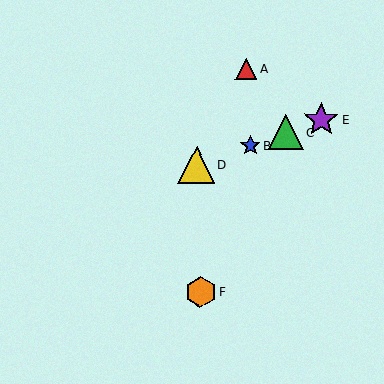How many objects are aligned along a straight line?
4 objects (B, C, D, E) are aligned along a straight line.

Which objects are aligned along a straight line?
Objects B, C, D, E are aligned along a straight line.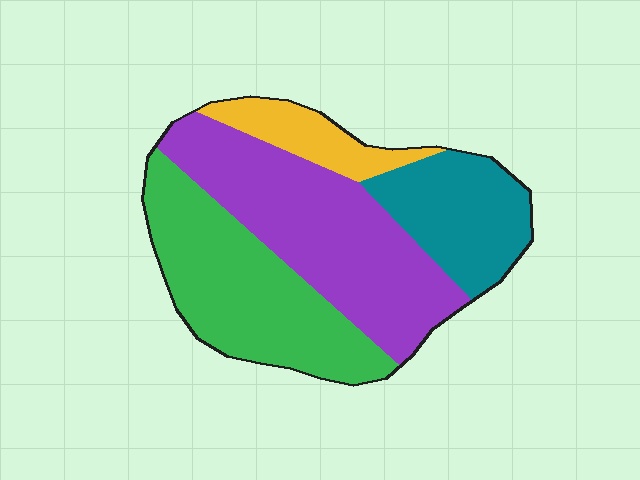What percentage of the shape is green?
Green covers around 30% of the shape.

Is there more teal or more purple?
Purple.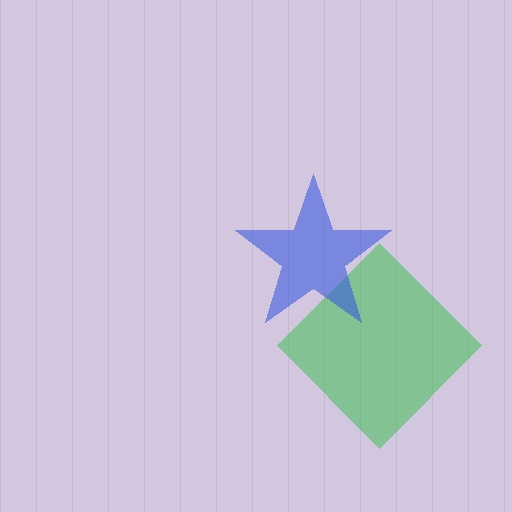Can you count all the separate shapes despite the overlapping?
Yes, there are 2 separate shapes.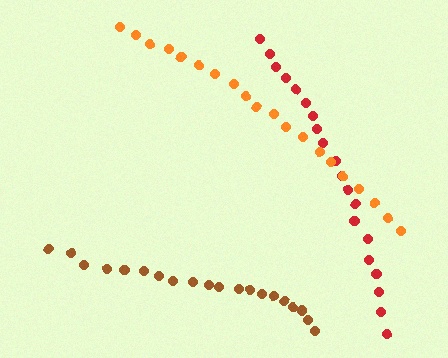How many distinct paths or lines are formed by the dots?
There are 3 distinct paths.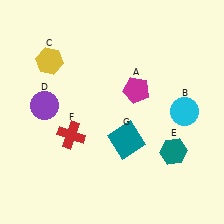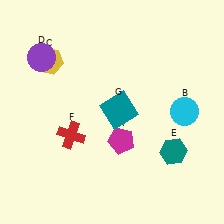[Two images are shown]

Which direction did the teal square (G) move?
The teal square (G) moved up.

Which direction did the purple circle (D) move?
The purple circle (D) moved up.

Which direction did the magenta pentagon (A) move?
The magenta pentagon (A) moved down.